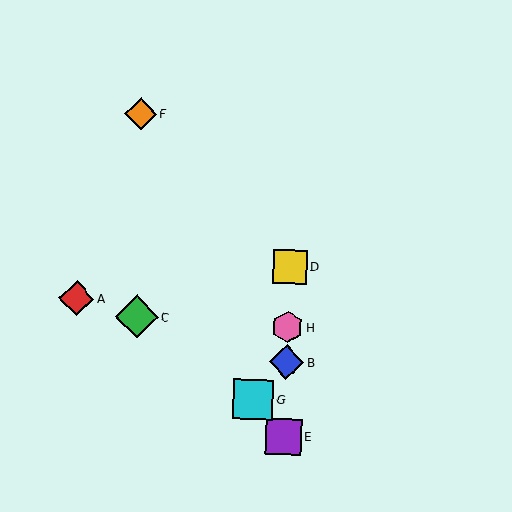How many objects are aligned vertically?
4 objects (B, D, E, H) are aligned vertically.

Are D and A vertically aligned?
No, D is at x≈290 and A is at x≈76.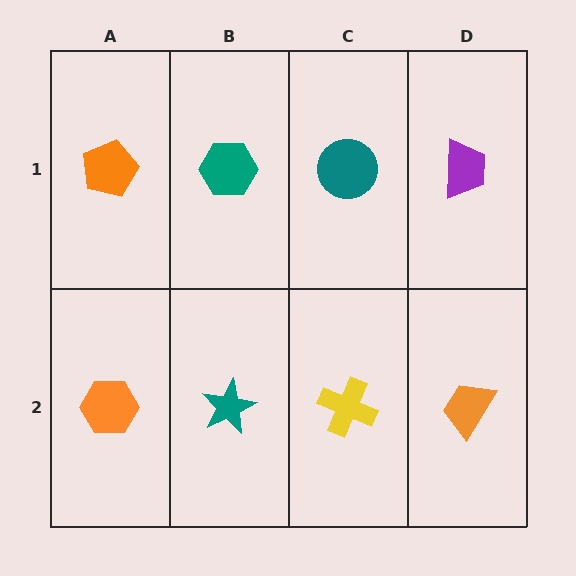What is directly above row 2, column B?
A teal hexagon.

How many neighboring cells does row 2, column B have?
3.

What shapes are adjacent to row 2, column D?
A purple trapezoid (row 1, column D), a yellow cross (row 2, column C).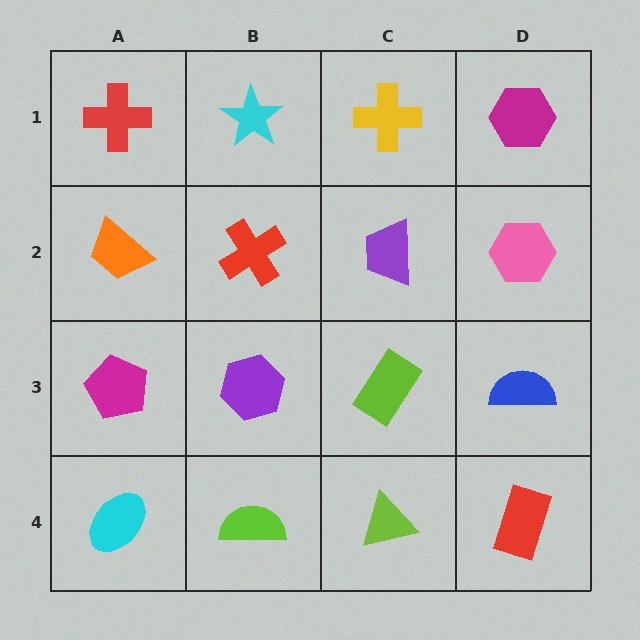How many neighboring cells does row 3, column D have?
3.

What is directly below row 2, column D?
A blue semicircle.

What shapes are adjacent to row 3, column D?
A pink hexagon (row 2, column D), a red rectangle (row 4, column D), a lime rectangle (row 3, column C).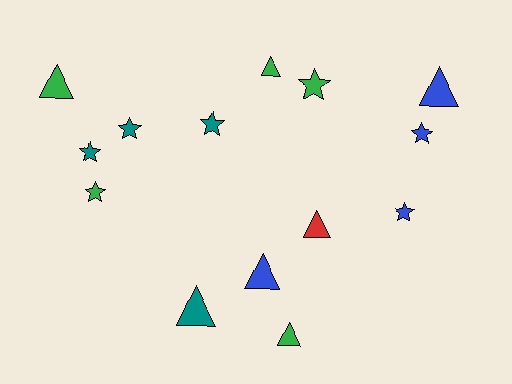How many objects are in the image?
There are 14 objects.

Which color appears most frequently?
Green, with 5 objects.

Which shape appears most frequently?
Star, with 7 objects.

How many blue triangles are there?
There are 2 blue triangles.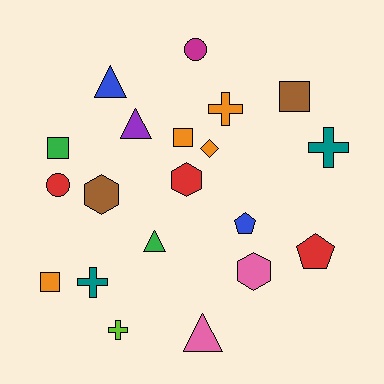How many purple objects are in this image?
There is 1 purple object.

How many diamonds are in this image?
There is 1 diamond.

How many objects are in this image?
There are 20 objects.